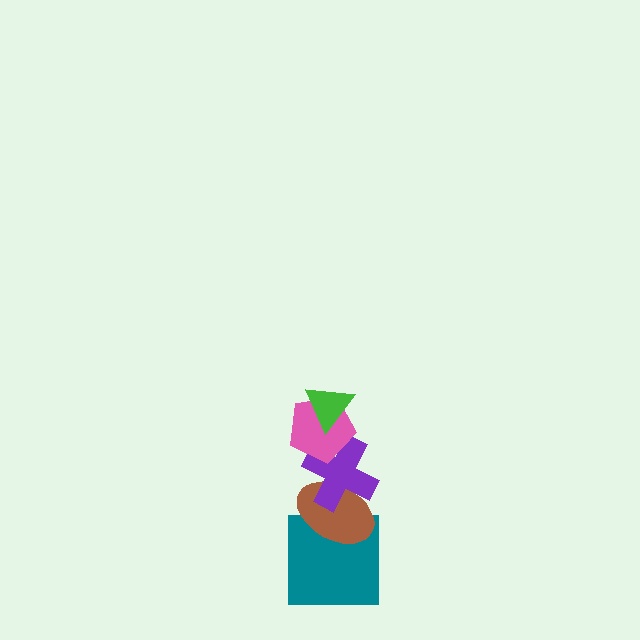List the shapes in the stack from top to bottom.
From top to bottom: the green triangle, the pink pentagon, the purple cross, the brown ellipse, the teal square.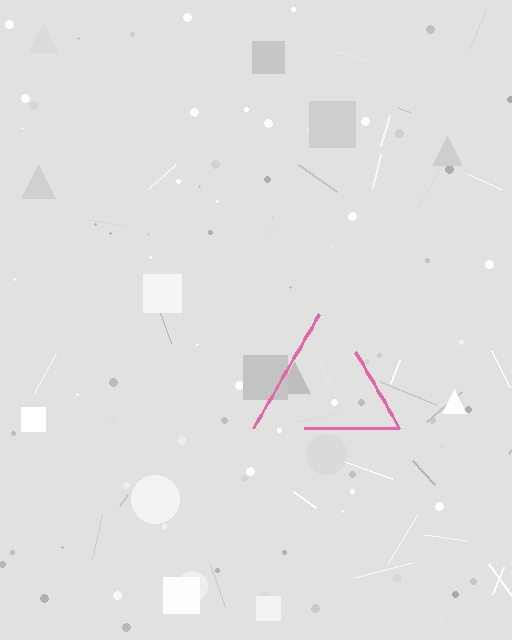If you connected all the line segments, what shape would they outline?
They would outline a triangle.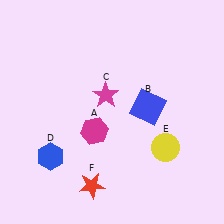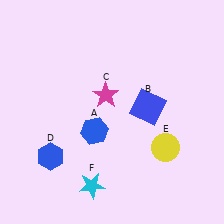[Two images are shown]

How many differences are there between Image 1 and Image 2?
There are 2 differences between the two images.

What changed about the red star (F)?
In Image 1, F is red. In Image 2, it changed to cyan.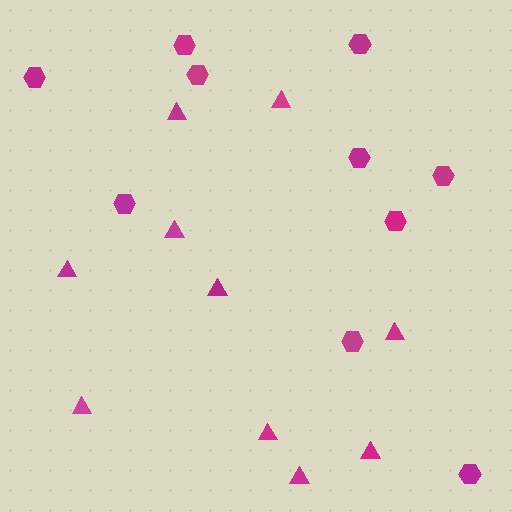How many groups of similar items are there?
There are 2 groups: one group of hexagons (10) and one group of triangles (10).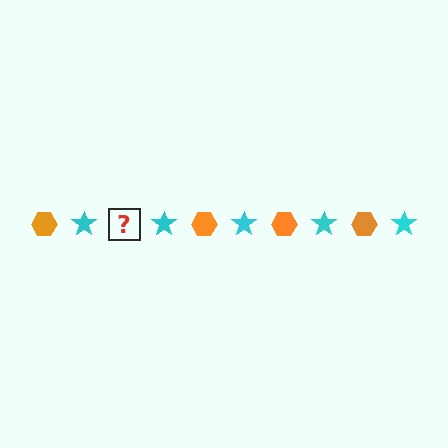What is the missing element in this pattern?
The missing element is an orange hexagon.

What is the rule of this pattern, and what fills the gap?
The rule is that the pattern alternates between orange hexagon and cyan star. The gap should be filled with an orange hexagon.